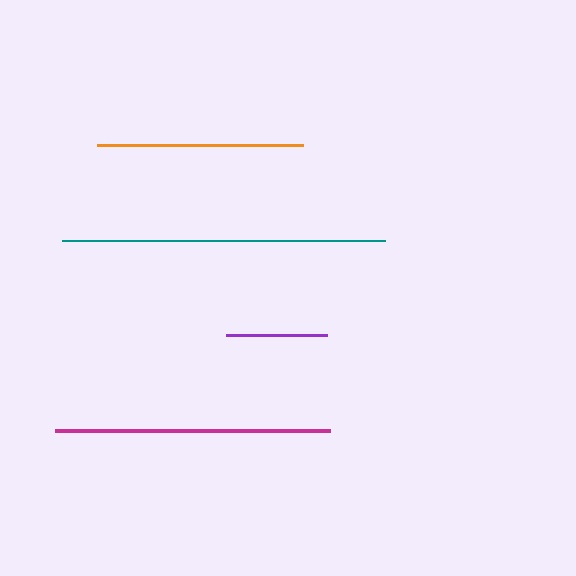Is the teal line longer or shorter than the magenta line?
The teal line is longer than the magenta line.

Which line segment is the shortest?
The purple line is the shortest at approximately 101 pixels.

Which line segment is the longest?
The teal line is the longest at approximately 323 pixels.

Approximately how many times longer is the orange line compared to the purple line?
The orange line is approximately 2.1 times the length of the purple line.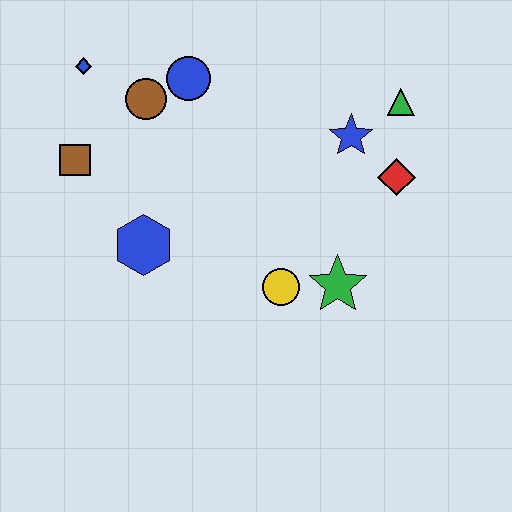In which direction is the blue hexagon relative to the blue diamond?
The blue hexagon is below the blue diamond.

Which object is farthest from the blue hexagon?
The green triangle is farthest from the blue hexagon.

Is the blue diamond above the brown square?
Yes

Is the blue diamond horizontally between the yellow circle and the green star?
No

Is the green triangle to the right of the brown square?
Yes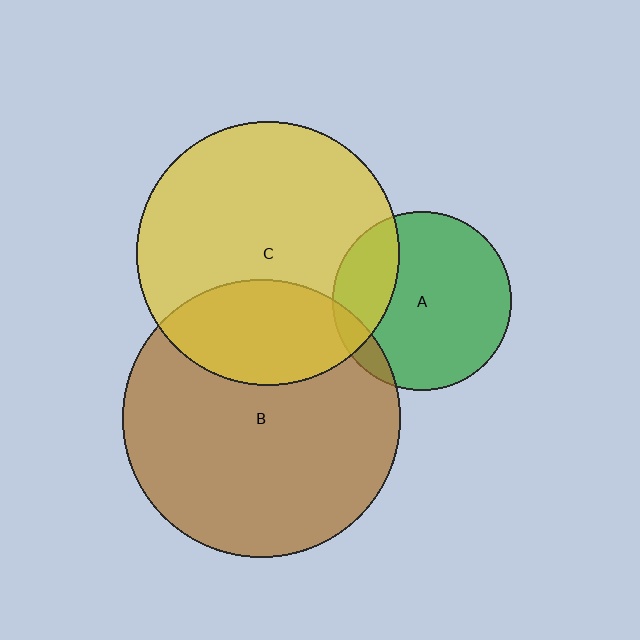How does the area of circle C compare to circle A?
Approximately 2.2 times.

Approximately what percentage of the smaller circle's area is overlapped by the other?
Approximately 30%.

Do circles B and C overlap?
Yes.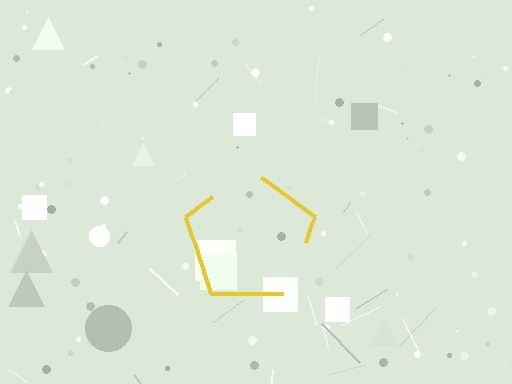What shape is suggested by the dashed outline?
The dashed outline suggests a pentagon.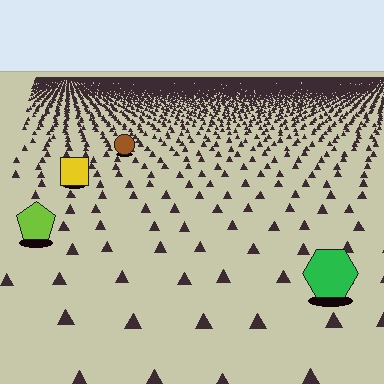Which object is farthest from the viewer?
The brown circle is farthest from the viewer. It appears smaller and the ground texture around it is denser.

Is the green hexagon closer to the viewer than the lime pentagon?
Yes. The green hexagon is closer — you can tell from the texture gradient: the ground texture is coarser near it.